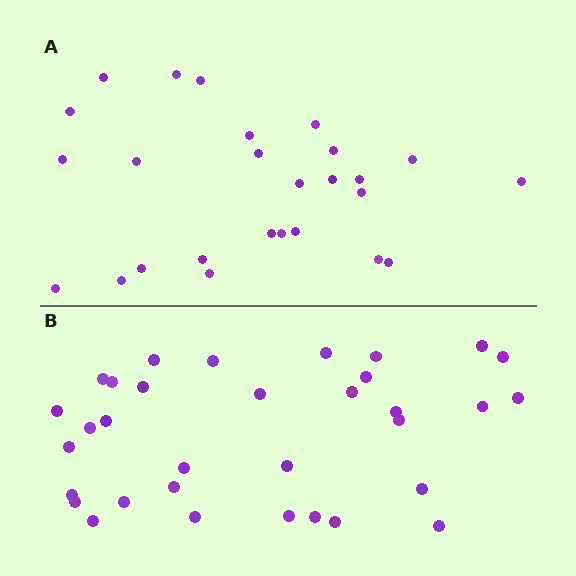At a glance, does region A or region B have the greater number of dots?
Region B (the bottom region) has more dots.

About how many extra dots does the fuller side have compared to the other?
Region B has roughly 8 or so more dots than region A.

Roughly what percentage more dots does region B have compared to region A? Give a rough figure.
About 25% more.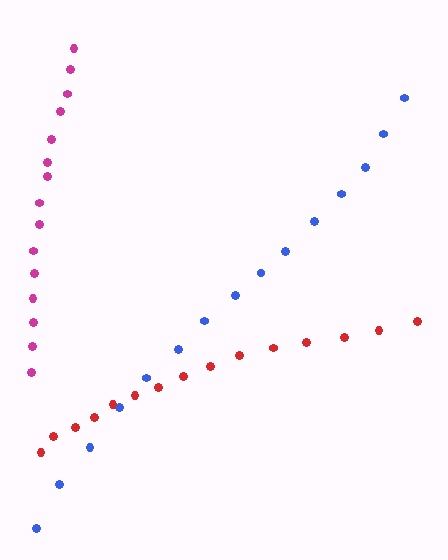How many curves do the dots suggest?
There are 3 distinct paths.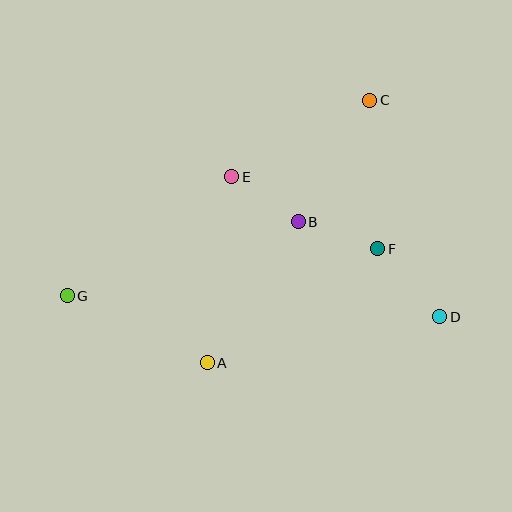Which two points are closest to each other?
Points B and E are closest to each other.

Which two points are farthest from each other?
Points D and G are farthest from each other.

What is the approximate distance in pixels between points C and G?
The distance between C and G is approximately 361 pixels.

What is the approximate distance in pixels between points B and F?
The distance between B and F is approximately 84 pixels.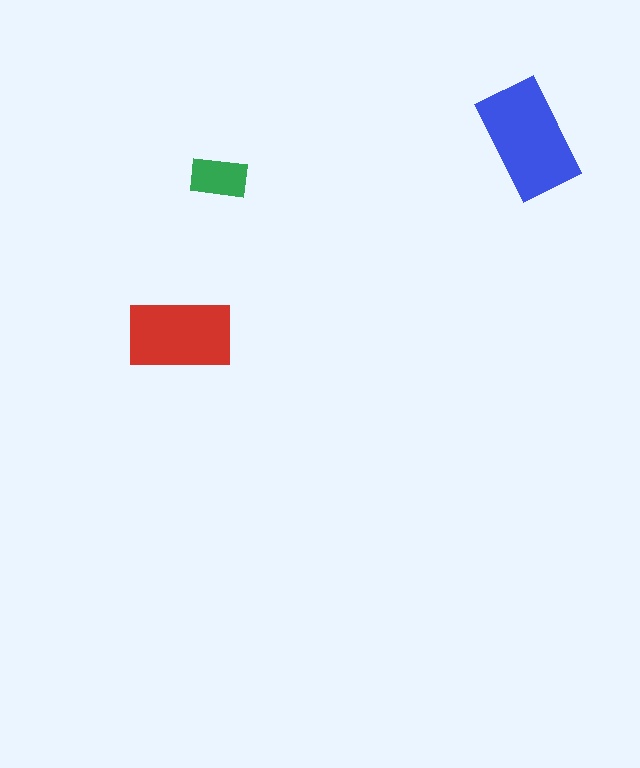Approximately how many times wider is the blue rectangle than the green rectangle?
About 2 times wider.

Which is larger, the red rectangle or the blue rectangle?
The blue one.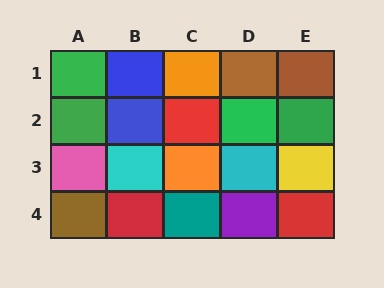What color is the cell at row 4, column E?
Red.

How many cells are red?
3 cells are red.